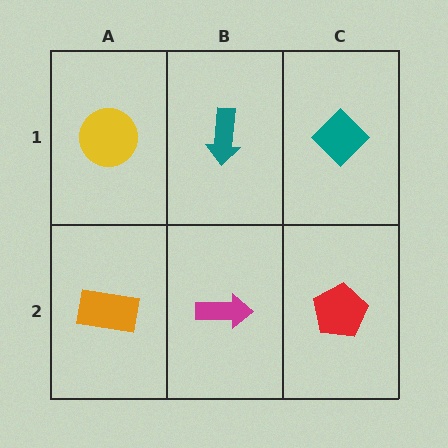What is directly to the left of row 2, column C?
A magenta arrow.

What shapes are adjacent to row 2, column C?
A teal diamond (row 1, column C), a magenta arrow (row 2, column B).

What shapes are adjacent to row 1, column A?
An orange rectangle (row 2, column A), a teal arrow (row 1, column B).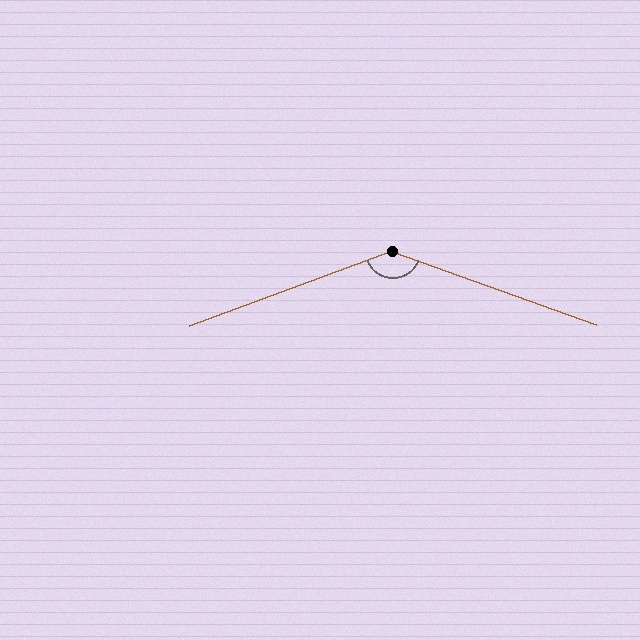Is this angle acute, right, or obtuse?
It is obtuse.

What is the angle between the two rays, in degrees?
Approximately 140 degrees.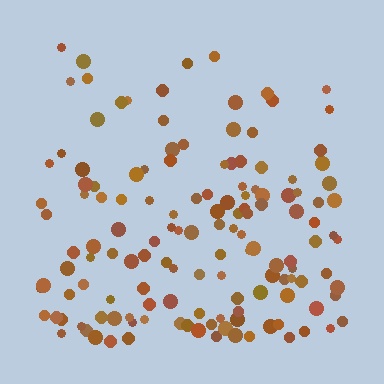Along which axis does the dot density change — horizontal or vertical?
Vertical.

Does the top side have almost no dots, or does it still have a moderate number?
Still a moderate number, just noticeably fewer than the bottom.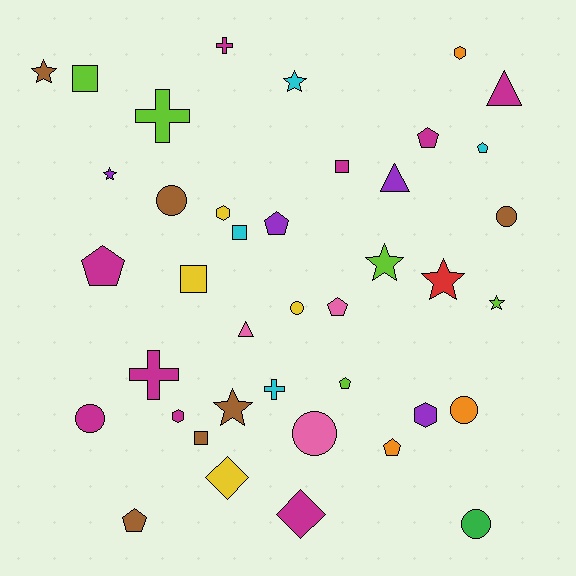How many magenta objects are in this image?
There are 9 magenta objects.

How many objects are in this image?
There are 40 objects.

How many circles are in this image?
There are 7 circles.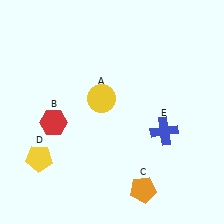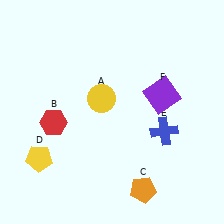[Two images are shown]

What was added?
A purple square (F) was added in Image 2.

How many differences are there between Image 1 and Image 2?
There is 1 difference between the two images.